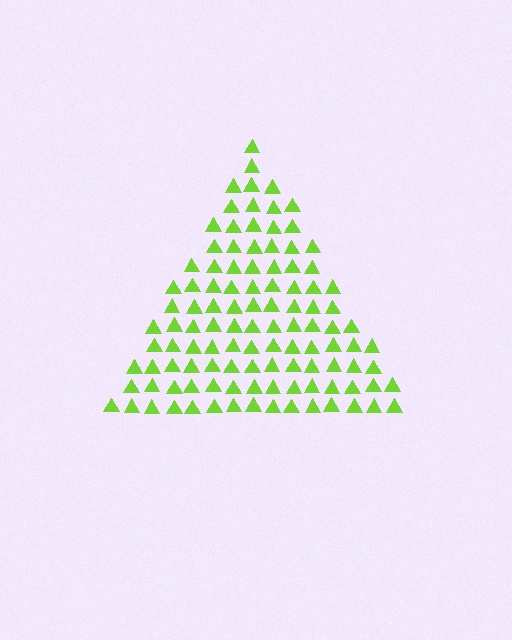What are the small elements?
The small elements are triangles.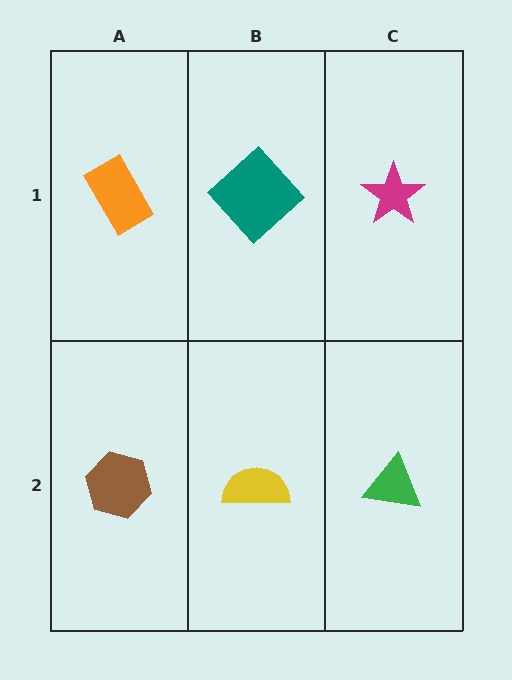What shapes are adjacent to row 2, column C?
A magenta star (row 1, column C), a yellow semicircle (row 2, column B).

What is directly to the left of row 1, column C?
A teal diamond.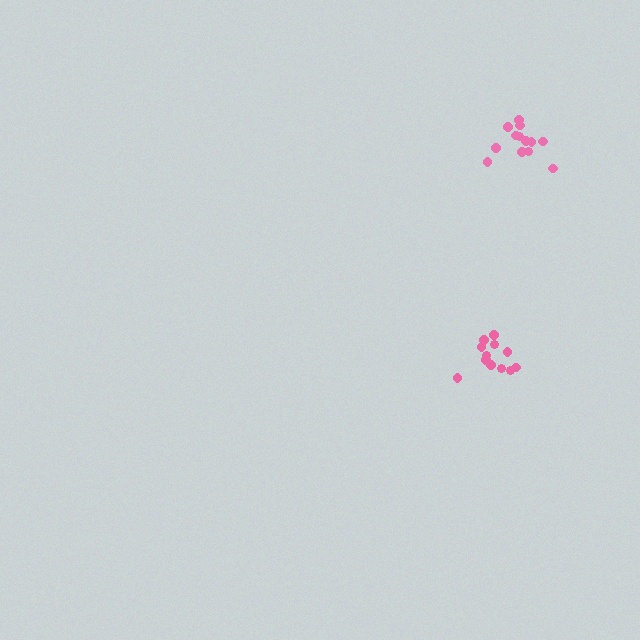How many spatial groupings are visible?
There are 2 spatial groupings.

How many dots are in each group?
Group 1: 12 dots, Group 2: 13 dots (25 total).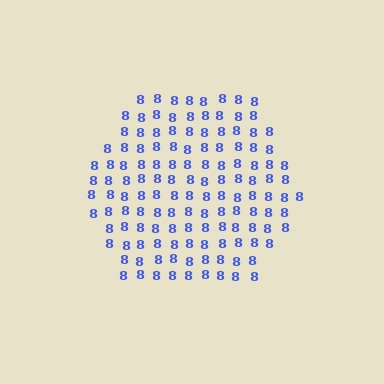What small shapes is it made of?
It is made of small digit 8's.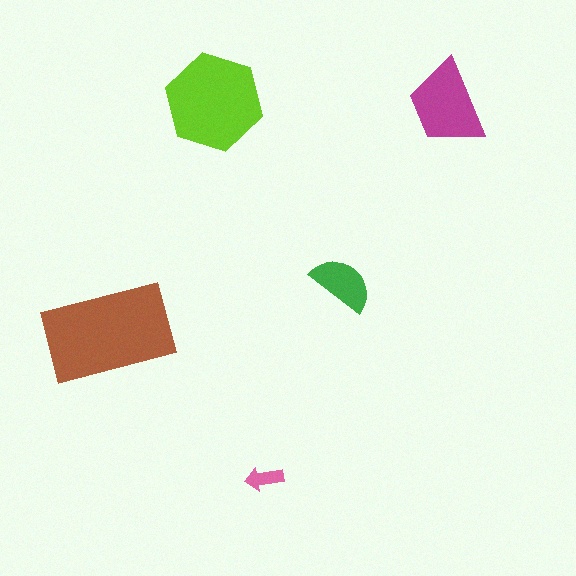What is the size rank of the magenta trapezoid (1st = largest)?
3rd.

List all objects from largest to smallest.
The brown rectangle, the lime hexagon, the magenta trapezoid, the green semicircle, the pink arrow.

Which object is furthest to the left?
The brown rectangle is leftmost.